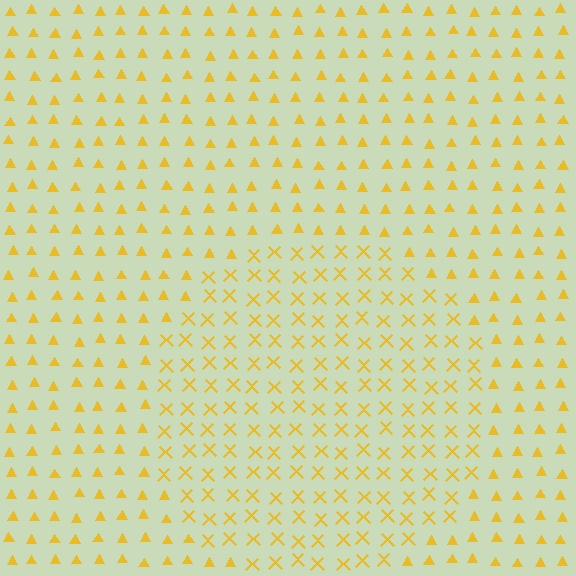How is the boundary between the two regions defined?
The boundary is defined by a change in element shape: X marks inside vs. triangles outside. All elements share the same color and spacing.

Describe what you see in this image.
The image is filled with small yellow elements arranged in a uniform grid. A circle-shaped region contains X marks, while the surrounding area contains triangles. The boundary is defined purely by the change in element shape.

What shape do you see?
I see a circle.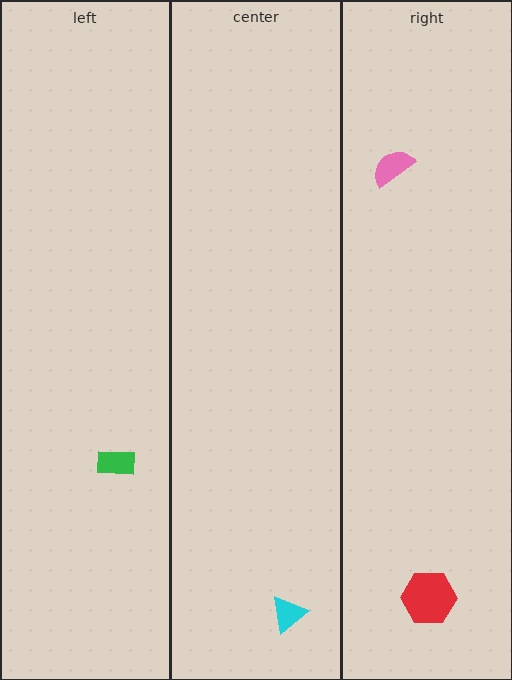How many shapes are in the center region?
1.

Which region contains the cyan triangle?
The center region.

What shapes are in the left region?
The green rectangle.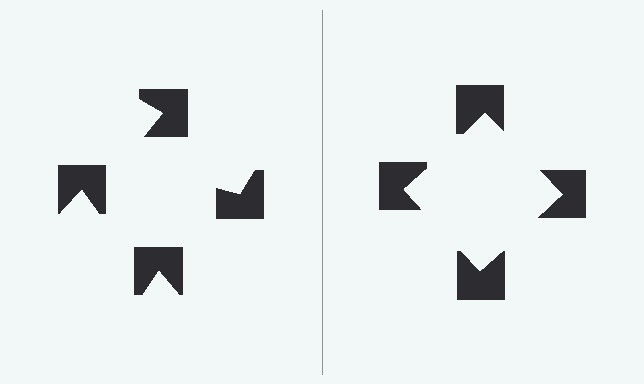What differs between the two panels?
The notched squares are positioned identically on both sides; only the wedge orientations differ. On the right they align to a square; on the left they are misaligned.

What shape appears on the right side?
An illusory square.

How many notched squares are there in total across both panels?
8 — 4 on each side.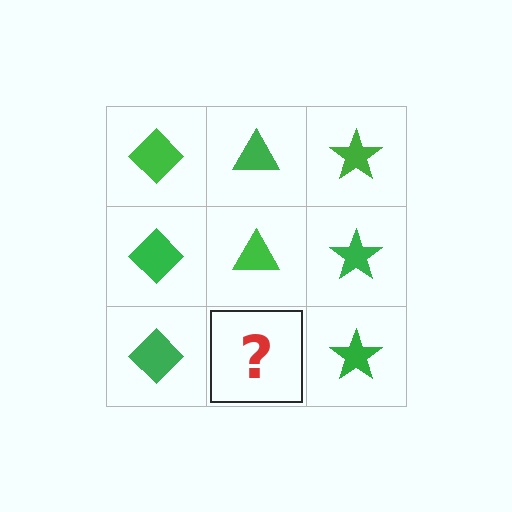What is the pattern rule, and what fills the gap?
The rule is that each column has a consistent shape. The gap should be filled with a green triangle.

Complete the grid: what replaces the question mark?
The question mark should be replaced with a green triangle.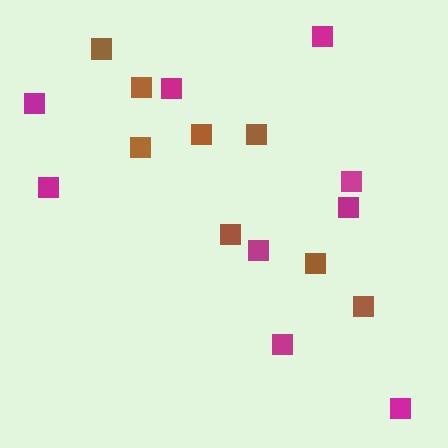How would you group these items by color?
There are 2 groups: one group of magenta squares (9) and one group of brown squares (8).